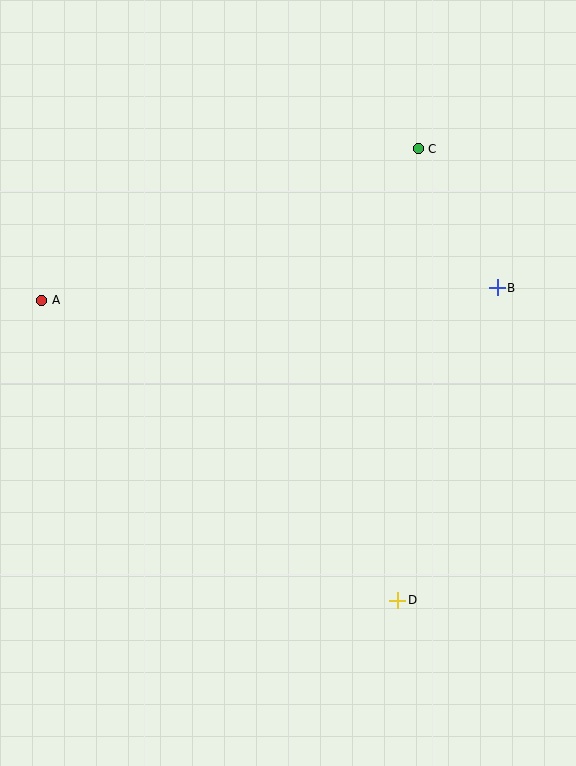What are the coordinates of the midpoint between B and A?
The midpoint between B and A is at (269, 294).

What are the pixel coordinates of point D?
Point D is at (398, 600).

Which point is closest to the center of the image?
Point B at (497, 288) is closest to the center.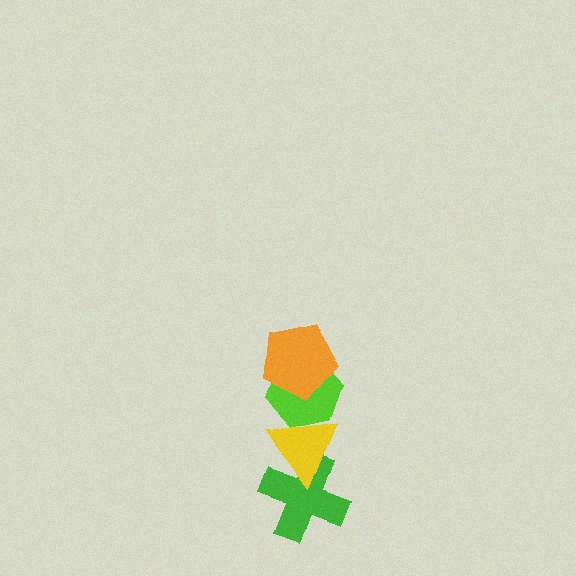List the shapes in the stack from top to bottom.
From top to bottom: the orange pentagon, the lime hexagon, the yellow triangle, the green cross.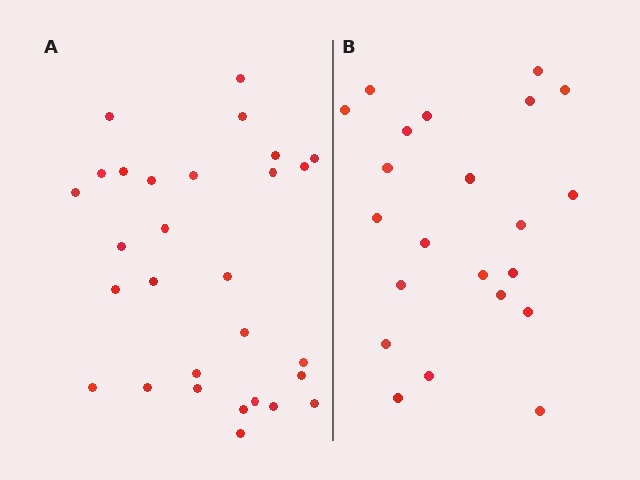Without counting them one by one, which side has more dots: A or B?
Region A (the left region) has more dots.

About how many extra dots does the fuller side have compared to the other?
Region A has roughly 8 or so more dots than region B.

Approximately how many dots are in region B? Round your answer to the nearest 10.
About 20 dots. (The exact count is 22, which rounds to 20.)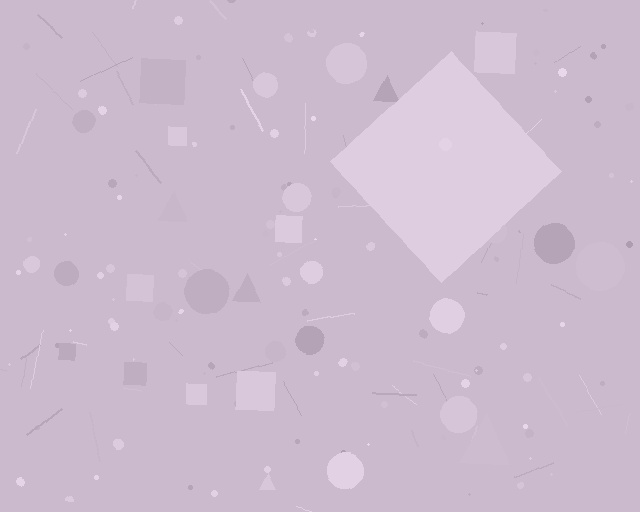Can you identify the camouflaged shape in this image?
The camouflaged shape is a diamond.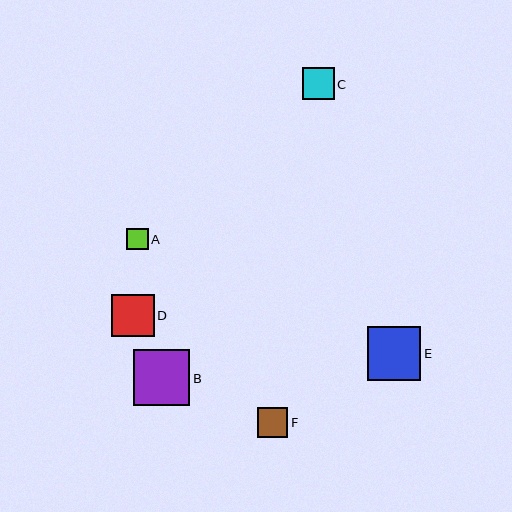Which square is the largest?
Square B is the largest with a size of approximately 56 pixels.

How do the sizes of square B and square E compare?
Square B and square E are approximately the same size.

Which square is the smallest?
Square A is the smallest with a size of approximately 22 pixels.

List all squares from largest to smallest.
From largest to smallest: B, E, D, C, F, A.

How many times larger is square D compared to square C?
Square D is approximately 1.4 times the size of square C.